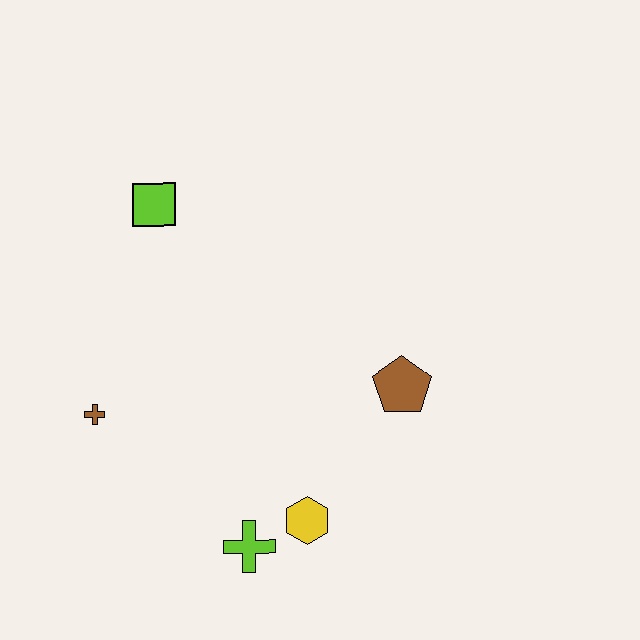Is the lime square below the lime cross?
No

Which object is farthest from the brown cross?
The brown pentagon is farthest from the brown cross.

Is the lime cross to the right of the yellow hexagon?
No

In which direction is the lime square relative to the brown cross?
The lime square is above the brown cross.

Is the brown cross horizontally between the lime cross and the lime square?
No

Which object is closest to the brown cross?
The lime cross is closest to the brown cross.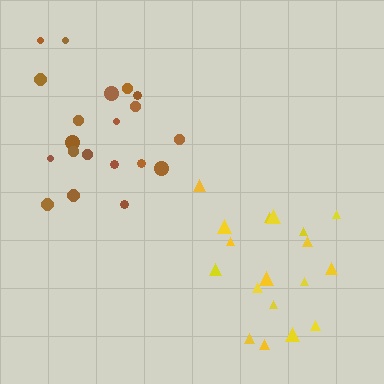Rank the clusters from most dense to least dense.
yellow, brown.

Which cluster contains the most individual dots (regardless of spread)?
Brown (20).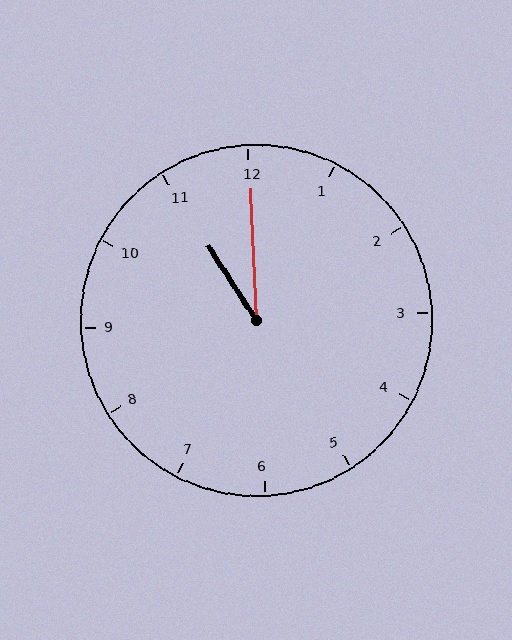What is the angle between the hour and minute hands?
Approximately 30 degrees.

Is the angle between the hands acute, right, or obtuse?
It is acute.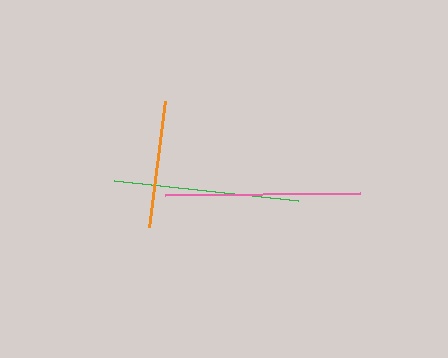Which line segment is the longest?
The pink line is the longest at approximately 195 pixels.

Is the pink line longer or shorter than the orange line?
The pink line is longer than the orange line.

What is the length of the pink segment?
The pink segment is approximately 195 pixels long.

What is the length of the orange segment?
The orange segment is approximately 127 pixels long.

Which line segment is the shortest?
The orange line is the shortest at approximately 127 pixels.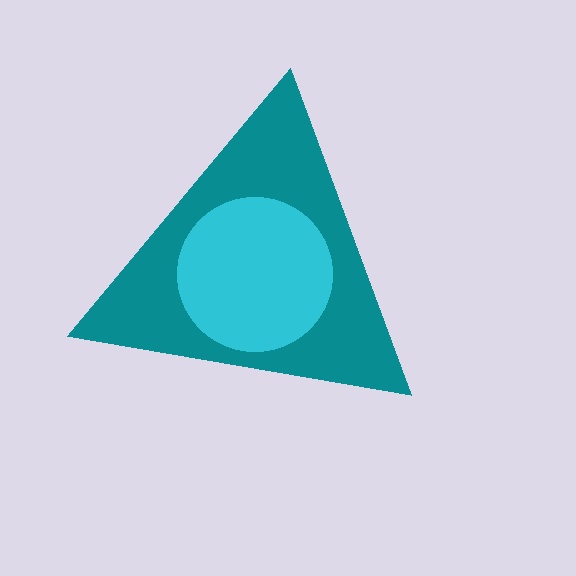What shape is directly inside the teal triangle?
The cyan circle.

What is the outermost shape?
The teal triangle.